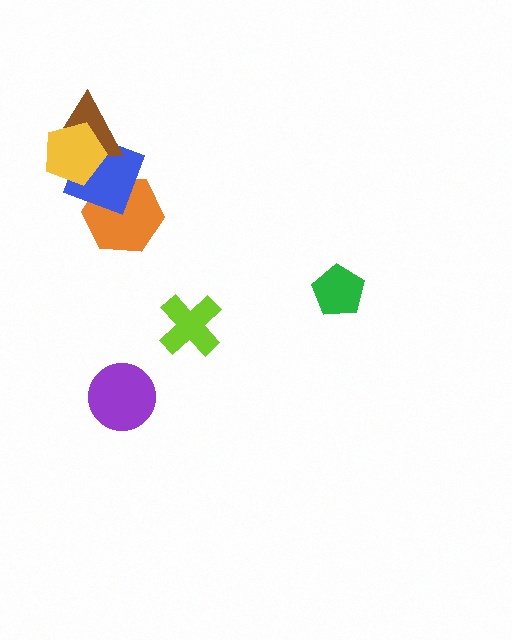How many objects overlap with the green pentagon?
0 objects overlap with the green pentagon.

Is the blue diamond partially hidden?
Yes, it is partially covered by another shape.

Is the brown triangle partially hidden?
Yes, it is partially covered by another shape.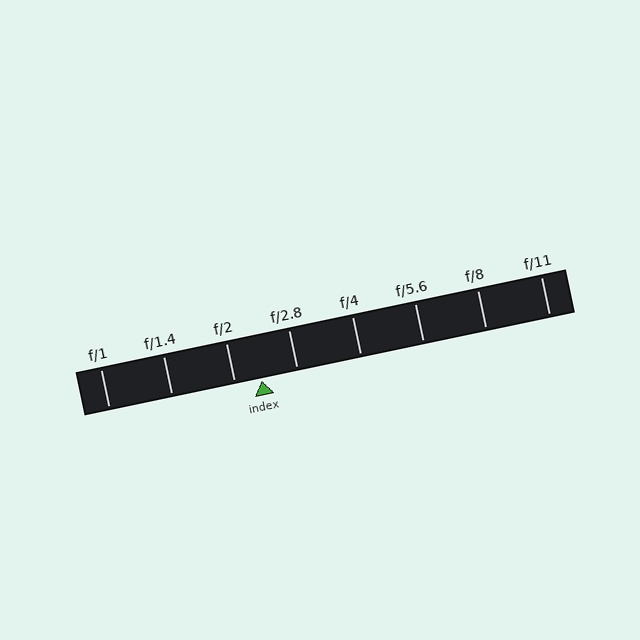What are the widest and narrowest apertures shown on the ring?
The widest aperture shown is f/1 and the narrowest is f/11.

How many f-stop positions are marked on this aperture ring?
There are 8 f-stop positions marked.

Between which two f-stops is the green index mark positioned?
The index mark is between f/2 and f/2.8.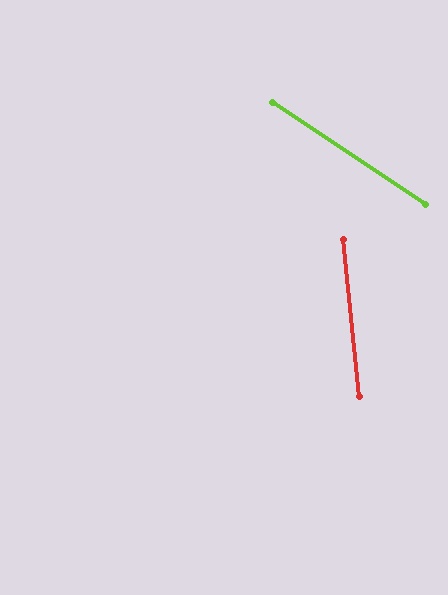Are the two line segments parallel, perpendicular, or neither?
Neither parallel nor perpendicular — they differ by about 51°.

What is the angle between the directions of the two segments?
Approximately 51 degrees.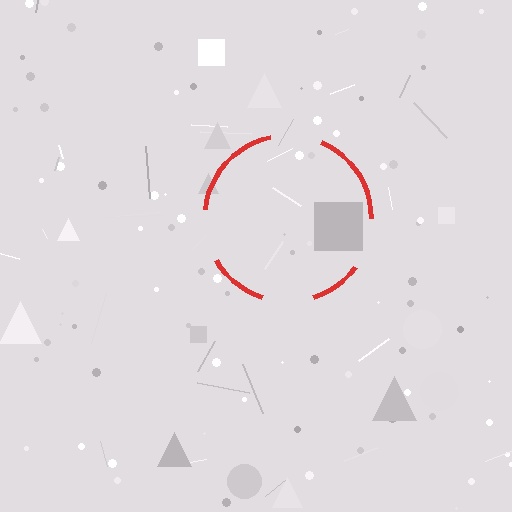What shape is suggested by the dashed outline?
The dashed outline suggests a circle.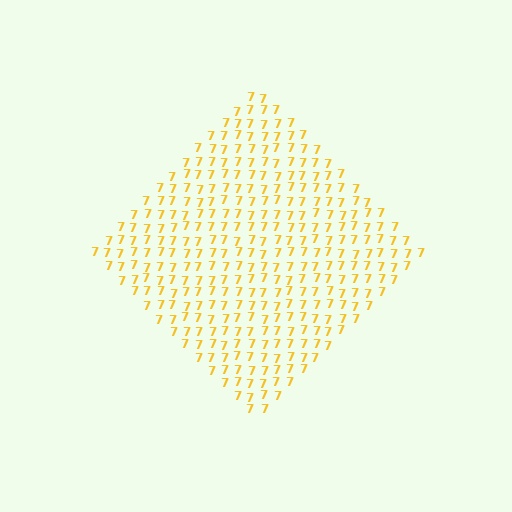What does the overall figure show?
The overall figure shows a diamond.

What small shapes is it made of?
It is made of small digit 7's.